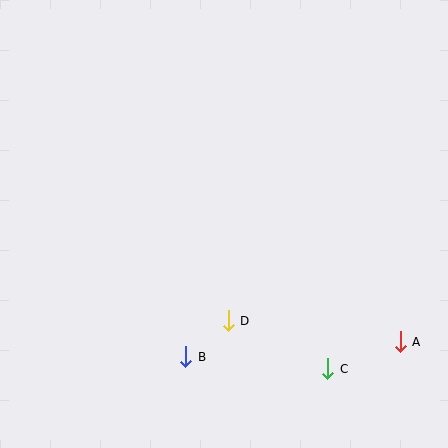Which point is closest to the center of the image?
Point D at (228, 321) is closest to the center.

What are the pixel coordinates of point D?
Point D is at (228, 321).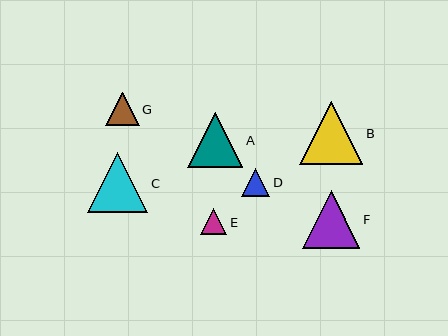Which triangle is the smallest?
Triangle E is the smallest with a size of approximately 26 pixels.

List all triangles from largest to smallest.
From largest to smallest: B, C, F, A, G, D, E.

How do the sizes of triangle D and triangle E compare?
Triangle D and triangle E are approximately the same size.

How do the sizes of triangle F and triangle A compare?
Triangle F and triangle A are approximately the same size.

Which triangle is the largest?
Triangle B is the largest with a size of approximately 63 pixels.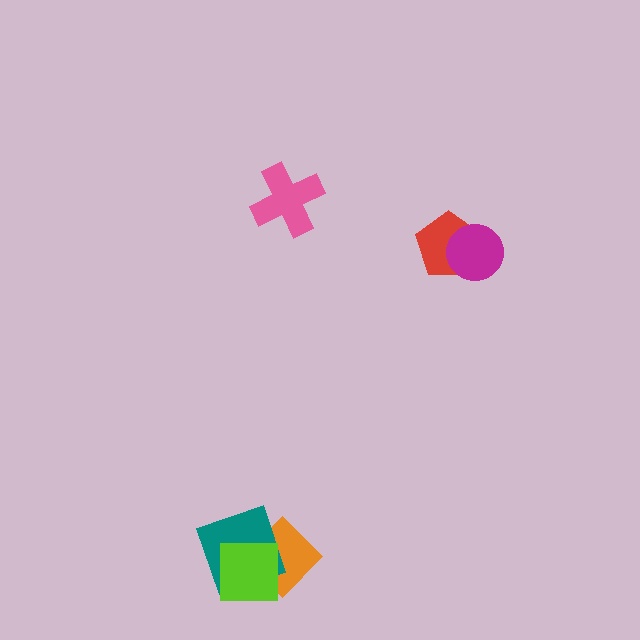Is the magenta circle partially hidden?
No, no other shape covers it.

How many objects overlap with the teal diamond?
2 objects overlap with the teal diamond.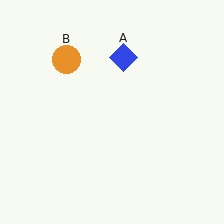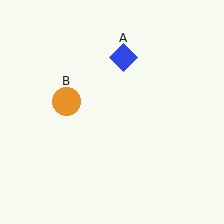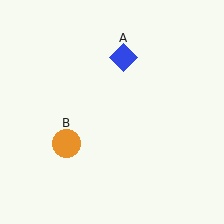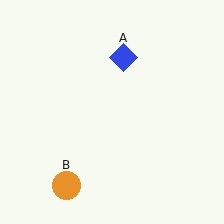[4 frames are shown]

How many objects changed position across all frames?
1 object changed position: orange circle (object B).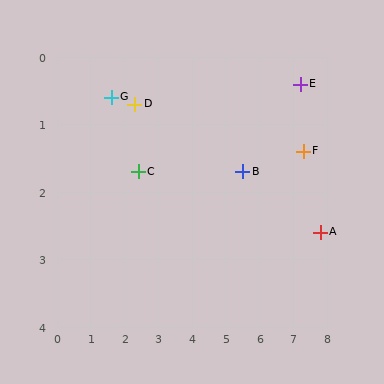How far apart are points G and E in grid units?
Points G and E are about 5.6 grid units apart.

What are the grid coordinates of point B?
Point B is at approximately (5.5, 1.7).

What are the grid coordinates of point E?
Point E is at approximately (7.2, 0.4).